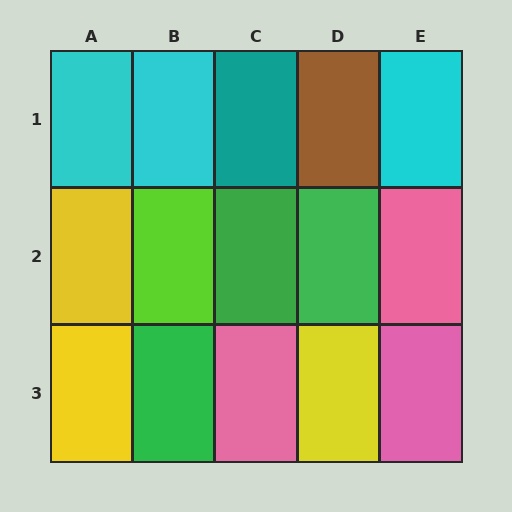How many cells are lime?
1 cell is lime.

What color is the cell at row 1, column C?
Teal.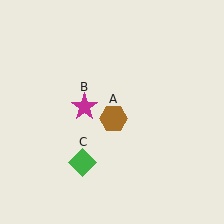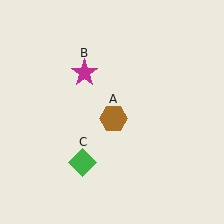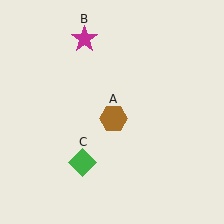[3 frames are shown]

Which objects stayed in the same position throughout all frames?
Brown hexagon (object A) and green diamond (object C) remained stationary.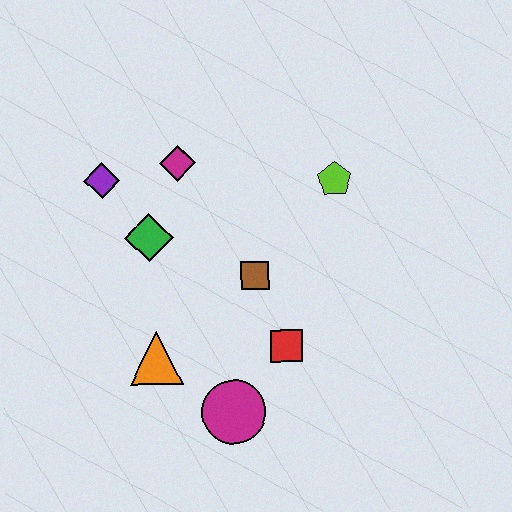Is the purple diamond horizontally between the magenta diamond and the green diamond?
No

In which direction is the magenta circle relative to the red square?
The magenta circle is below the red square.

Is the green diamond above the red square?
Yes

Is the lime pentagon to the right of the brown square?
Yes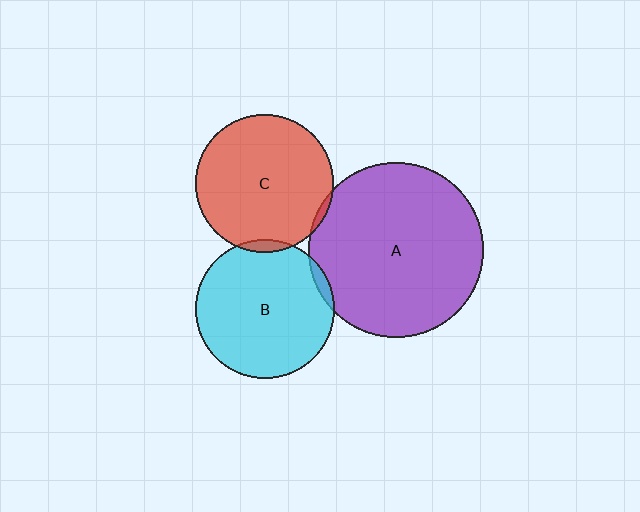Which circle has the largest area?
Circle A (purple).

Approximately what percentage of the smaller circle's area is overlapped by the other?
Approximately 5%.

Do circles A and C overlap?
Yes.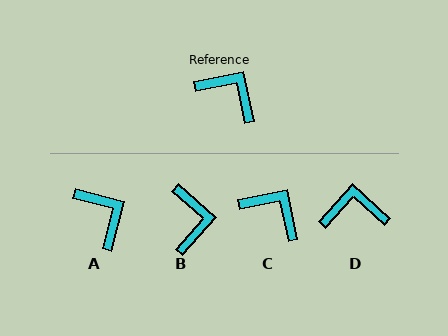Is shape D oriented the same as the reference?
No, it is off by about 37 degrees.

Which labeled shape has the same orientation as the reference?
C.